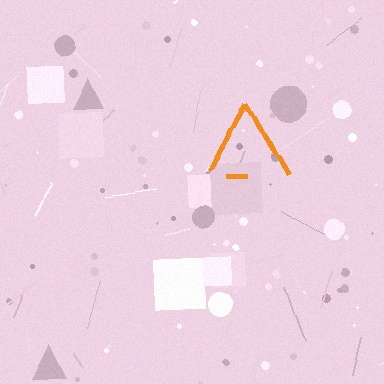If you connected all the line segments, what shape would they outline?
They would outline a triangle.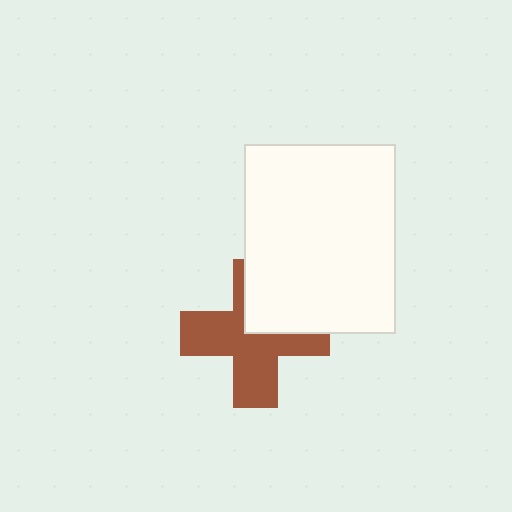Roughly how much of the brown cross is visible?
Most of it is visible (roughly 67%).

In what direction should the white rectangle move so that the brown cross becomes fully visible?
The white rectangle should move toward the upper-right. That is the shortest direction to clear the overlap and leave the brown cross fully visible.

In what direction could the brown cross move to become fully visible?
The brown cross could move toward the lower-left. That would shift it out from behind the white rectangle entirely.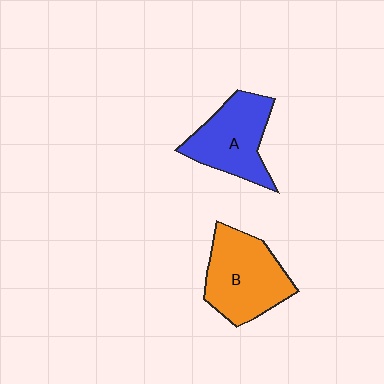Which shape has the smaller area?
Shape A (blue).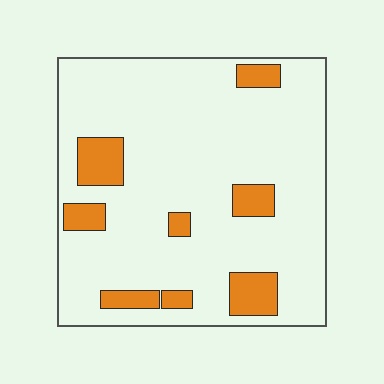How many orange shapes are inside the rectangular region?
8.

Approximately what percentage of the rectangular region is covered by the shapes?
Approximately 15%.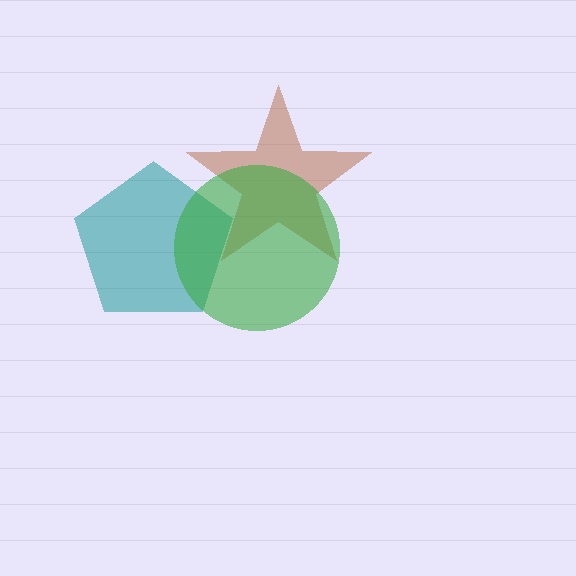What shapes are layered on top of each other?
The layered shapes are: a teal pentagon, a brown star, a green circle.